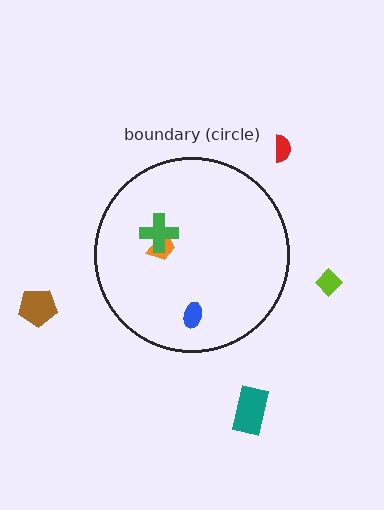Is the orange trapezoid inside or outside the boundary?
Inside.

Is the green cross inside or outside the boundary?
Inside.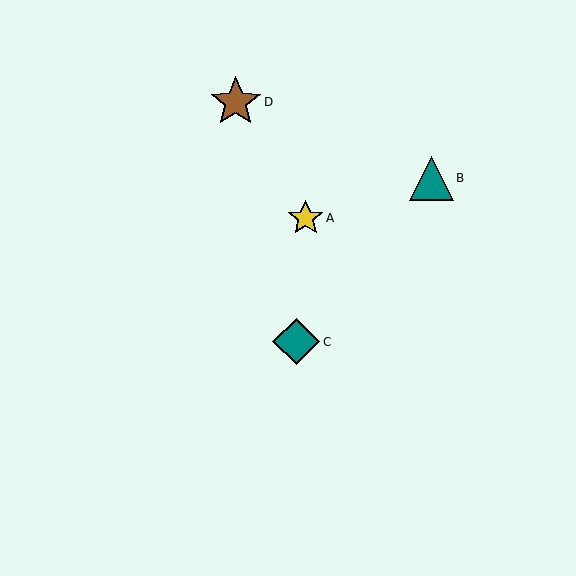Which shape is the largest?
The brown star (labeled D) is the largest.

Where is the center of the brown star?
The center of the brown star is at (236, 102).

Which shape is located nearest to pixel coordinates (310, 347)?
The teal diamond (labeled C) at (296, 342) is nearest to that location.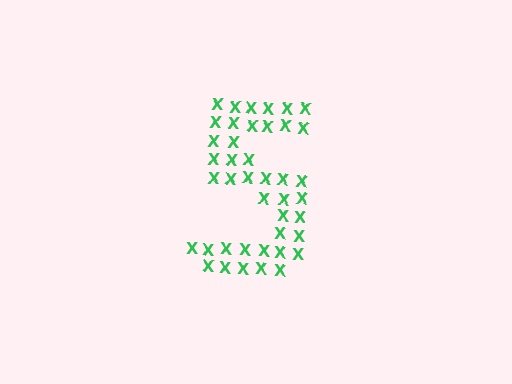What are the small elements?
The small elements are letter X's.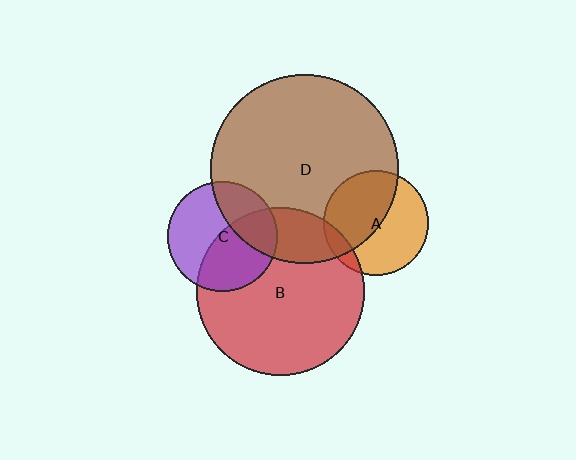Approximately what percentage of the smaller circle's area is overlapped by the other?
Approximately 45%.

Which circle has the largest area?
Circle D (brown).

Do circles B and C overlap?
Yes.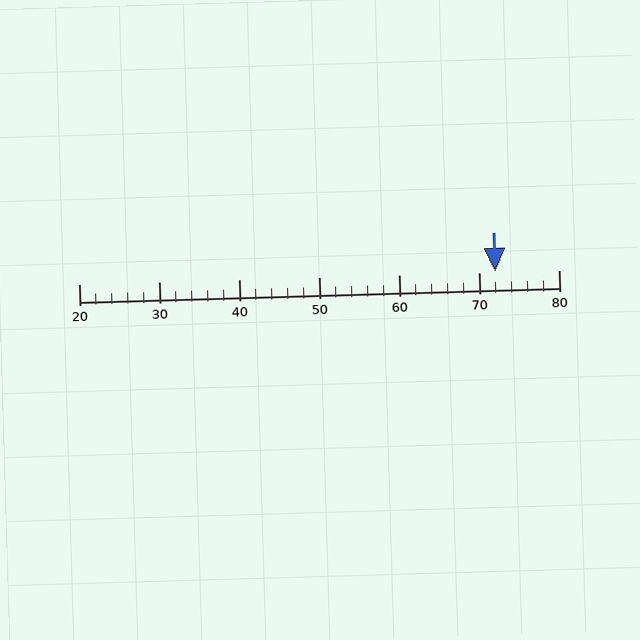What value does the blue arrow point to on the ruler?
The blue arrow points to approximately 72.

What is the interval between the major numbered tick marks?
The major tick marks are spaced 10 units apart.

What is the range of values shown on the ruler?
The ruler shows values from 20 to 80.